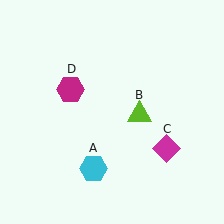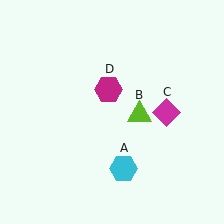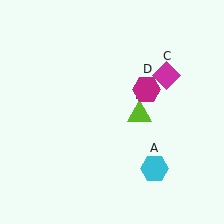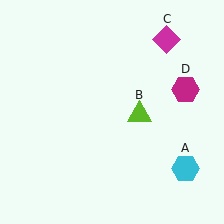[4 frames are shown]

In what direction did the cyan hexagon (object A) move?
The cyan hexagon (object A) moved right.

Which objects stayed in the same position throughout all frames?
Lime triangle (object B) remained stationary.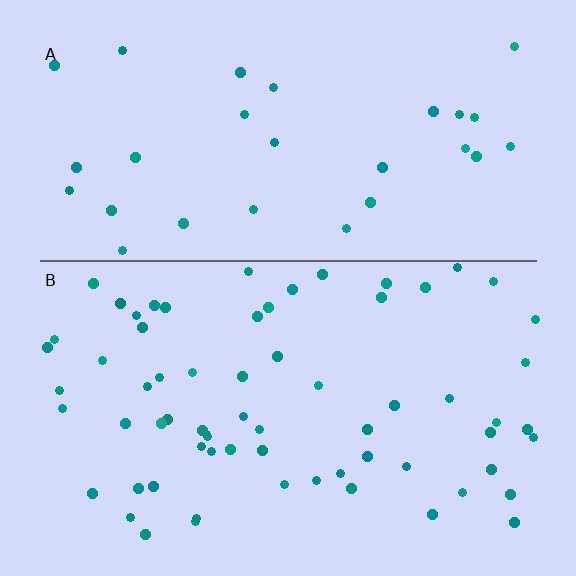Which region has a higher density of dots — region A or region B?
B (the bottom).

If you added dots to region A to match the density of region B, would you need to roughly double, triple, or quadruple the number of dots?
Approximately double.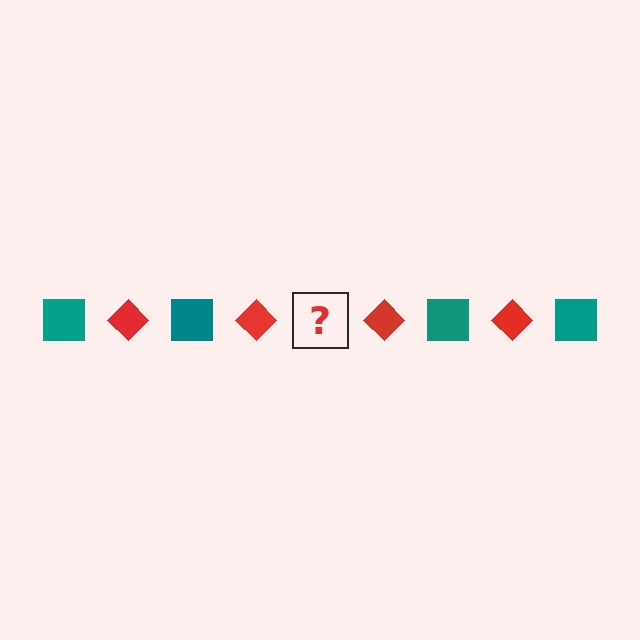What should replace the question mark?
The question mark should be replaced with a teal square.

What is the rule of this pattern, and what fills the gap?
The rule is that the pattern alternates between teal square and red diamond. The gap should be filled with a teal square.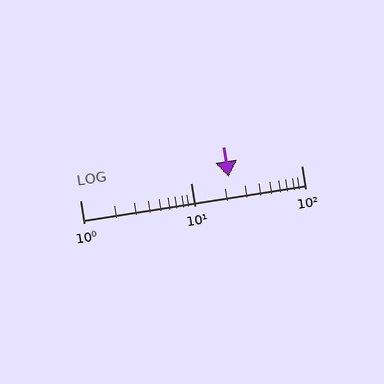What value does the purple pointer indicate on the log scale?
The pointer indicates approximately 22.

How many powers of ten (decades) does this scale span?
The scale spans 2 decades, from 1 to 100.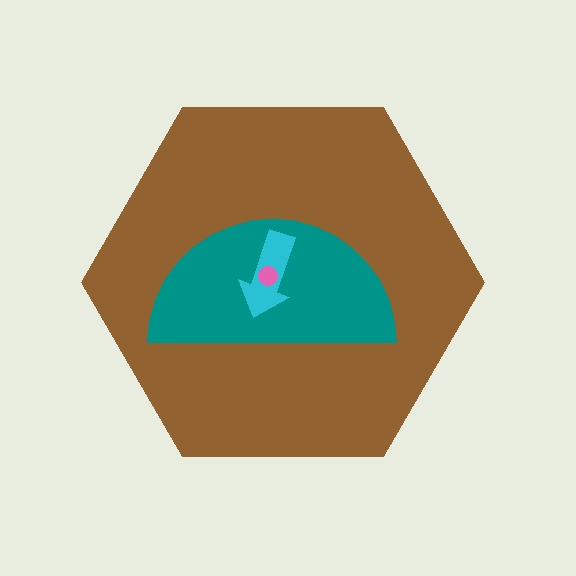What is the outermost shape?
The brown hexagon.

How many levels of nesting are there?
4.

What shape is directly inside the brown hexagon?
The teal semicircle.